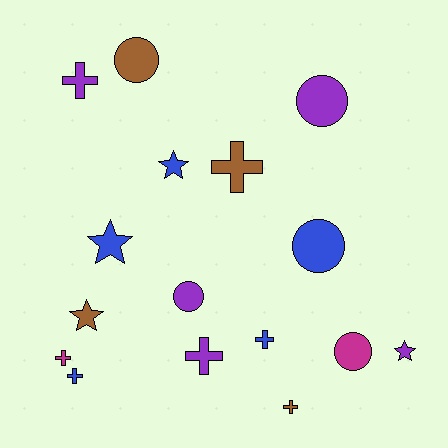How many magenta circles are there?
There is 1 magenta circle.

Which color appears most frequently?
Purple, with 5 objects.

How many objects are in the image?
There are 16 objects.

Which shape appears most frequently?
Cross, with 7 objects.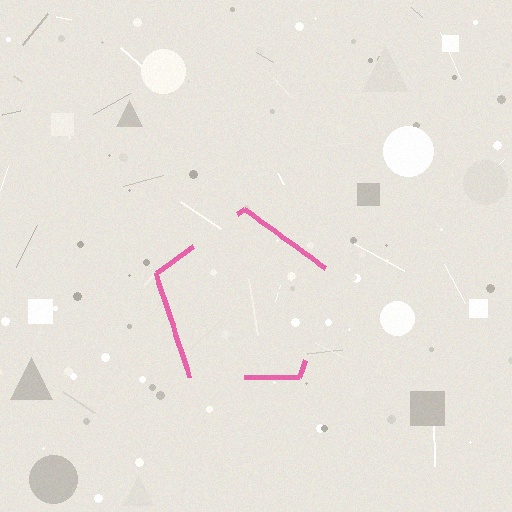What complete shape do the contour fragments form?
The contour fragments form a pentagon.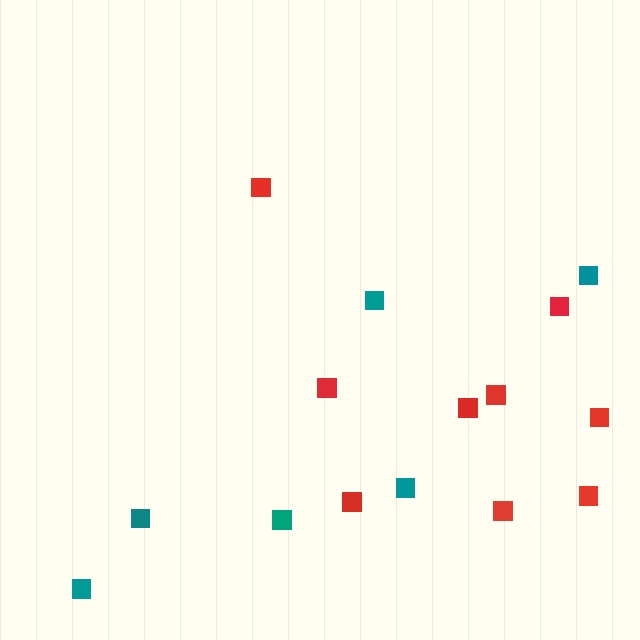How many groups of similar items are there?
There are 2 groups: one group of red squares (9) and one group of teal squares (6).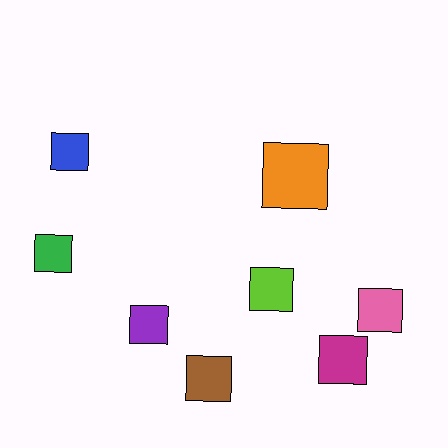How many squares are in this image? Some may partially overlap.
There are 8 squares.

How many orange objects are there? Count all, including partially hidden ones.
There is 1 orange object.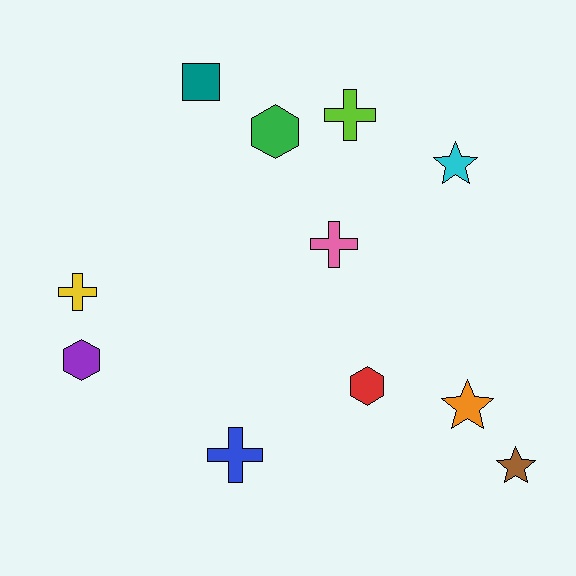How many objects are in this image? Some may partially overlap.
There are 11 objects.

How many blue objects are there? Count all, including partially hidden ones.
There is 1 blue object.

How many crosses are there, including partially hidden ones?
There are 4 crosses.